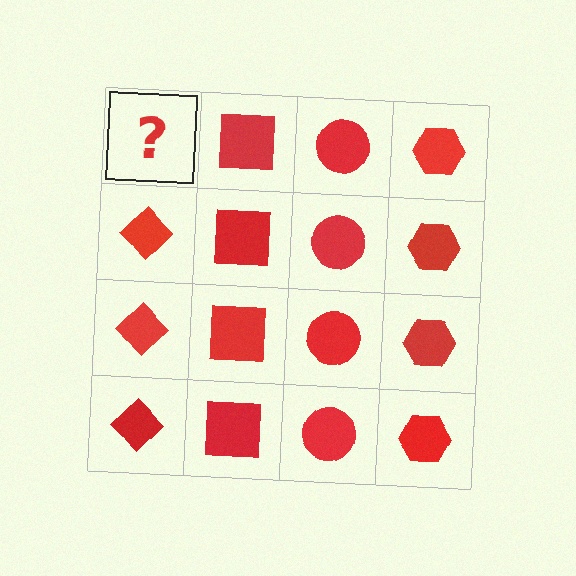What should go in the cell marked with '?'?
The missing cell should contain a red diamond.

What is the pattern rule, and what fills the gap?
The rule is that each column has a consistent shape. The gap should be filled with a red diamond.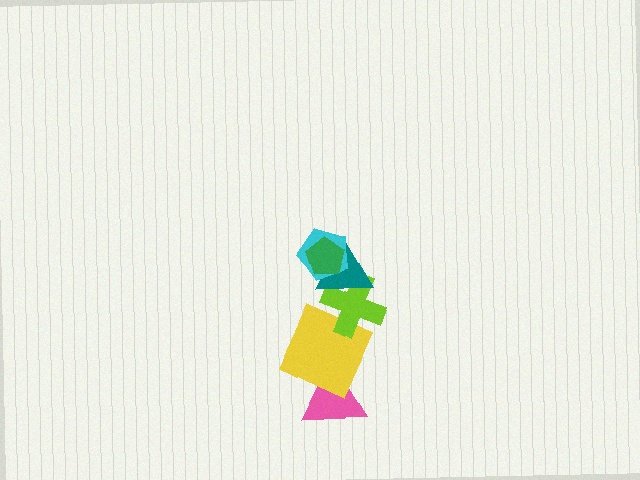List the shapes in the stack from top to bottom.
From top to bottom: the green pentagon, the cyan pentagon, the teal triangle, the lime cross, the yellow square, the pink triangle.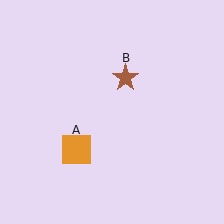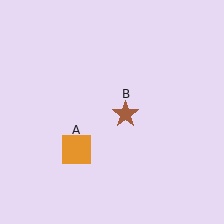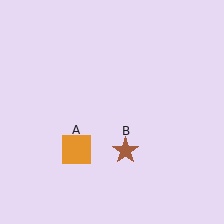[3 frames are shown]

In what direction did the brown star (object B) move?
The brown star (object B) moved down.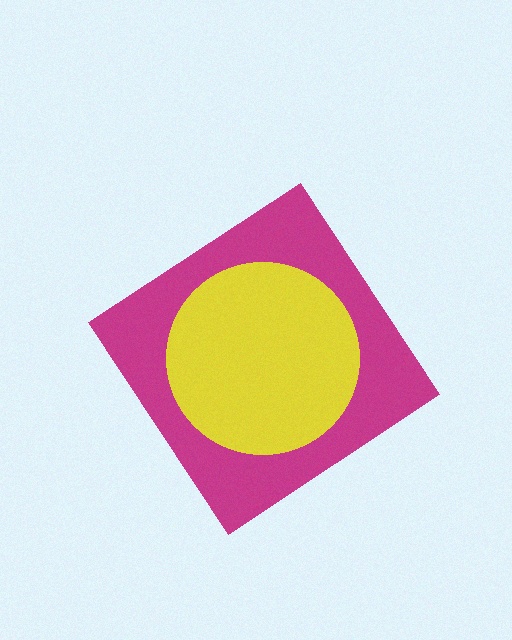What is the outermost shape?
The magenta diamond.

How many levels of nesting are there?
2.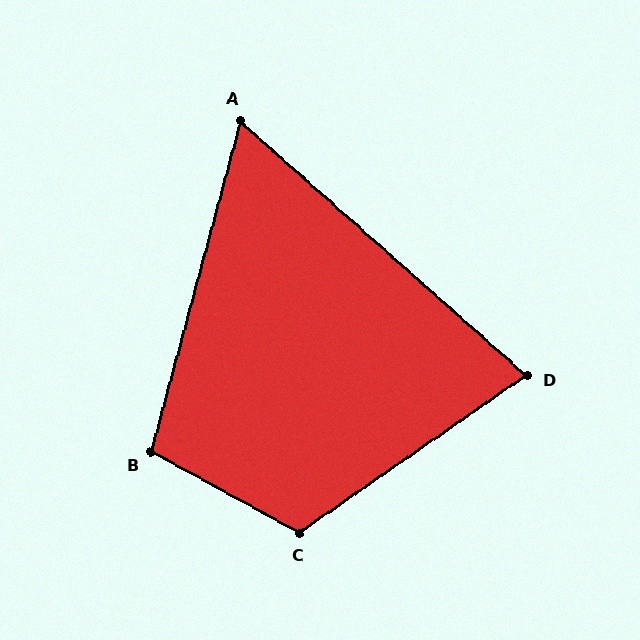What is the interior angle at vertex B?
Approximately 104 degrees (obtuse).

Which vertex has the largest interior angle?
C, at approximately 116 degrees.